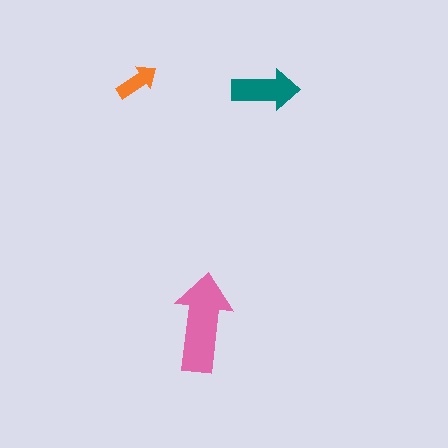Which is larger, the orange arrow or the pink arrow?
The pink one.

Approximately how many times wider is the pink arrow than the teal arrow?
About 1.5 times wider.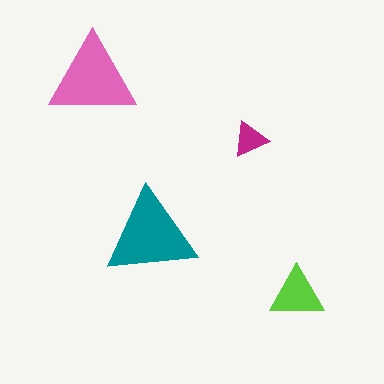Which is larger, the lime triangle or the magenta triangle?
The lime one.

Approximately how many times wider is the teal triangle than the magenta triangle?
About 2.5 times wider.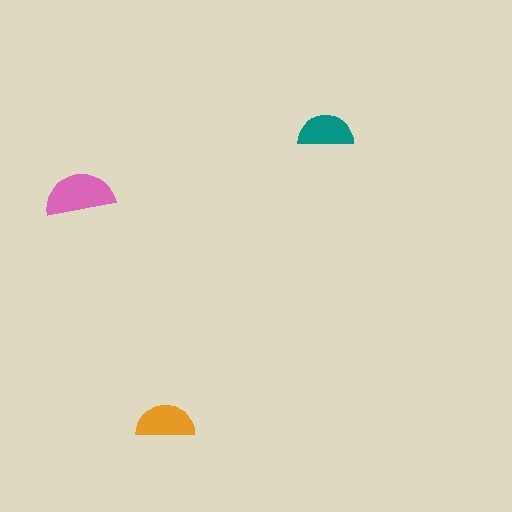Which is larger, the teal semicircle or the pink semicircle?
The pink one.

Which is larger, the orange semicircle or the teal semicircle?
The orange one.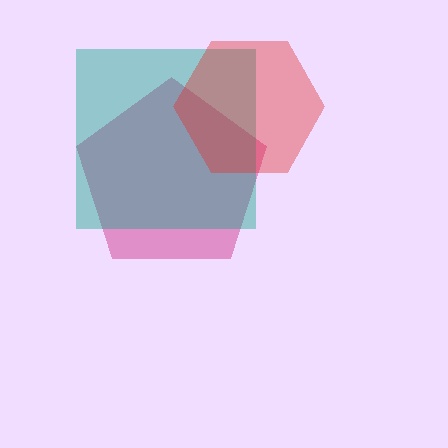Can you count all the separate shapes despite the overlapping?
Yes, there are 3 separate shapes.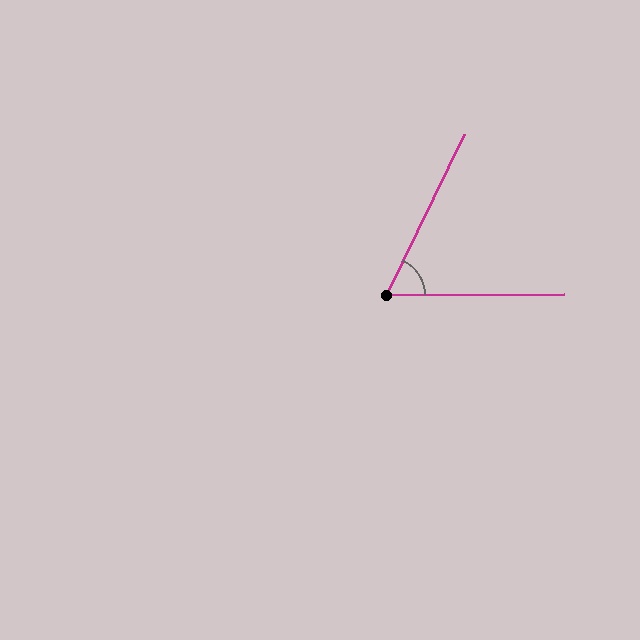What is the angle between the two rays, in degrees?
Approximately 64 degrees.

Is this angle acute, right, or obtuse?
It is acute.